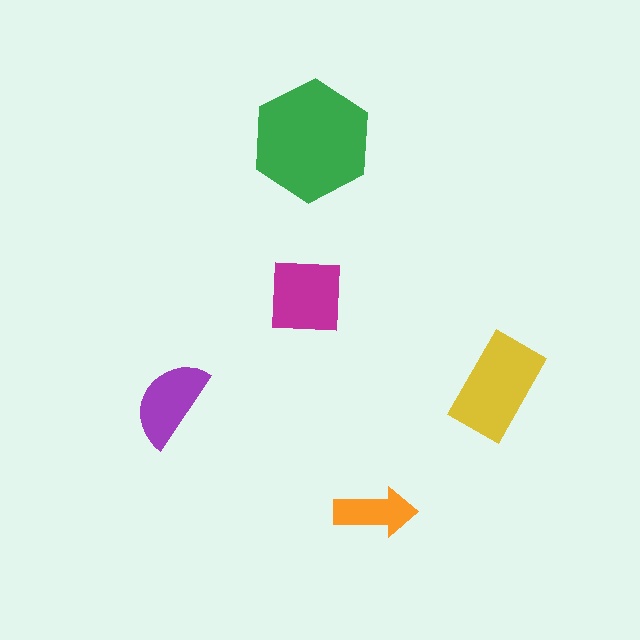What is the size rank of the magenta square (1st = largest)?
3rd.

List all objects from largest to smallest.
The green hexagon, the yellow rectangle, the magenta square, the purple semicircle, the orange arrow.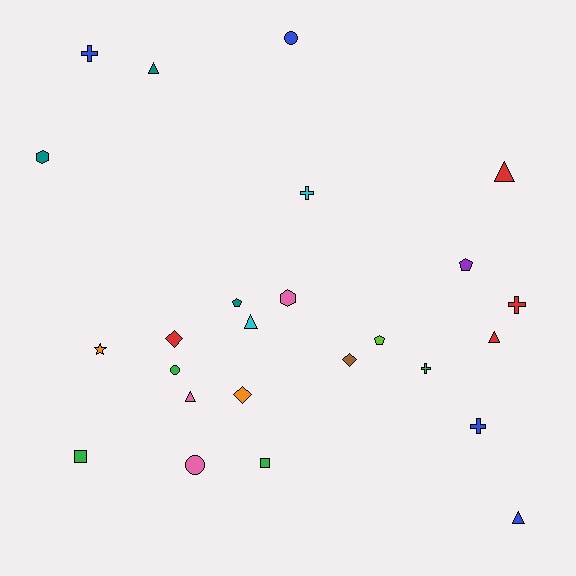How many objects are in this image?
There are 25 objects.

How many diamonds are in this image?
There are 3 diamonds.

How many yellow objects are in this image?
There are no yellow objects.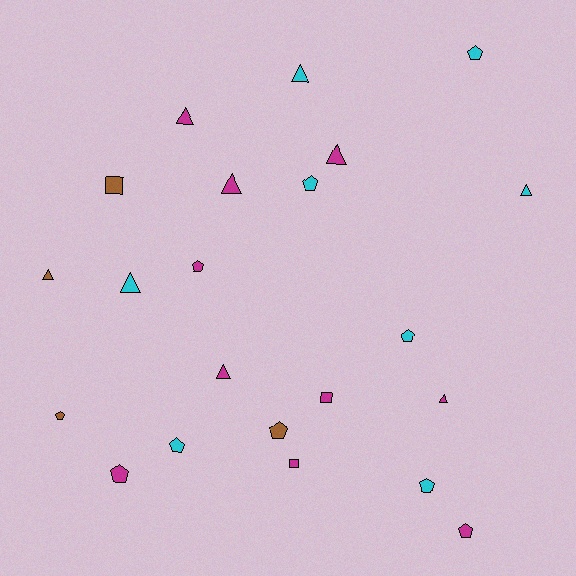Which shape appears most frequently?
Pentagon, with 10 objects.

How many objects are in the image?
There are 22 objects.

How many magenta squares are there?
There are 2 magenta squares.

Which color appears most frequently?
Magenta, with 10 objects.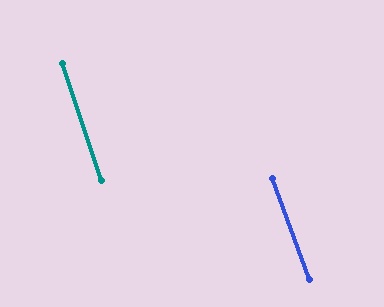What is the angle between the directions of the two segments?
Approximately 2 degrees.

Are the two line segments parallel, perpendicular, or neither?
Parallel — their directions differ by only 1.7°.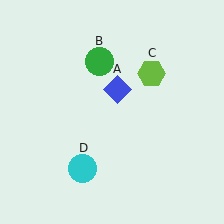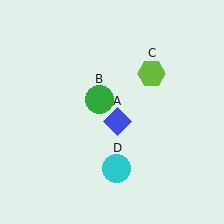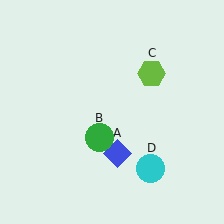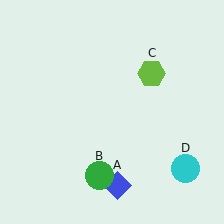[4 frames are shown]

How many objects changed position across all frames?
3 objects changed position: blue diamond (object A), green circle (object B), cyan circle (object D).